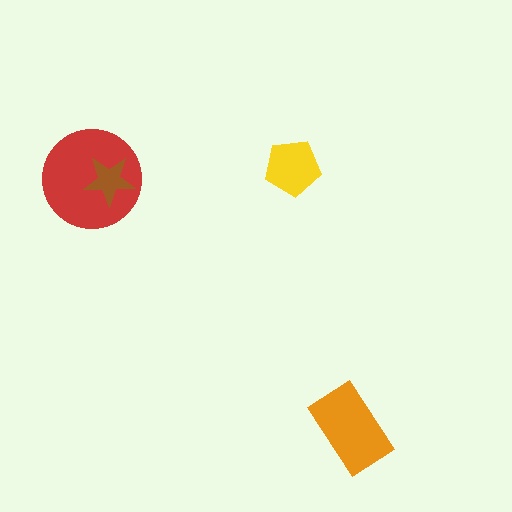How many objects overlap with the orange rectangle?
0 objects overlap with the orange rectangle.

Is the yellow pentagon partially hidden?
No, no other shape covers it.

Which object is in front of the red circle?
The brown star is in front of the red circle.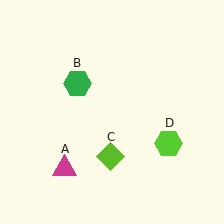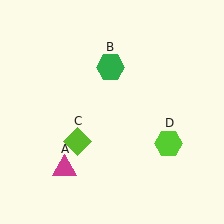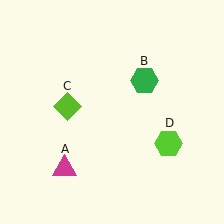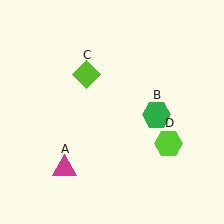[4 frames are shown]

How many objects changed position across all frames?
2 objects changed position: green hexagon (object B), lime diamond (object C).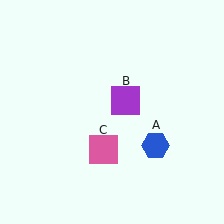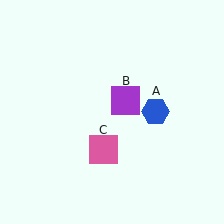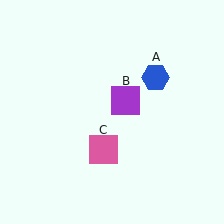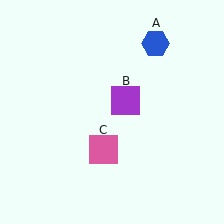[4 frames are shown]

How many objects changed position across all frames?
1 object changed position: blue hexagon (object A).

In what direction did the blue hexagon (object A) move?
The blue hexagon (object A) moved up.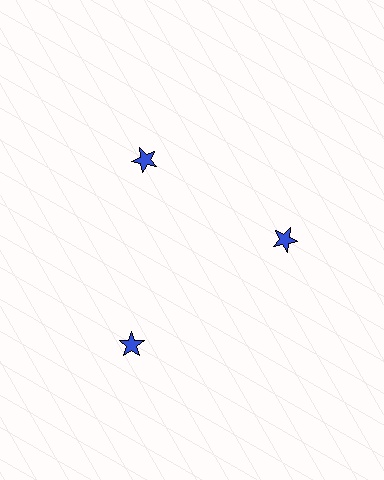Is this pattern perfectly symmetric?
No. The 3 blue stars are arranged in a ring, but one element near the 7 o'clock position is pushed outward from the center, breaking the 3-fold rotational symmetry.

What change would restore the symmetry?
The symmetry would be restored by moving it inward, back onto the ring so that all 3 stars sit at equal angles and equal distance from the center.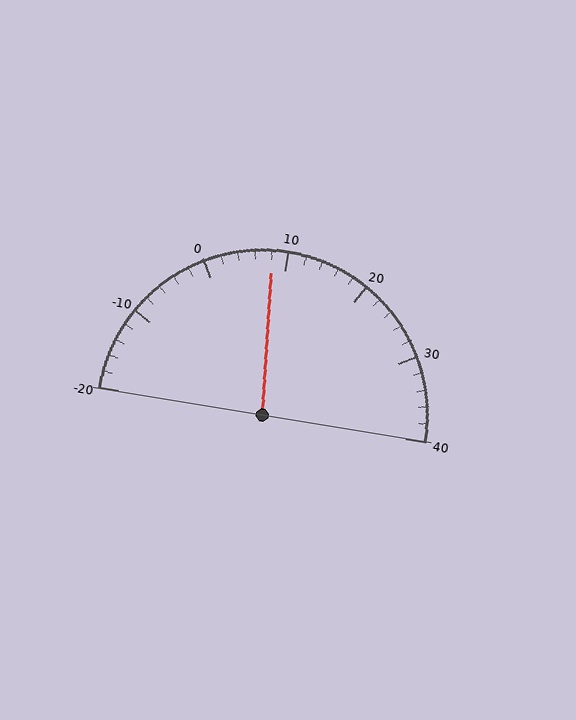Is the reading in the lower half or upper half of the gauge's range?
The reading is in the lower half of the range (-20 to 40).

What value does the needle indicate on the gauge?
The needle indicates approximately 8.